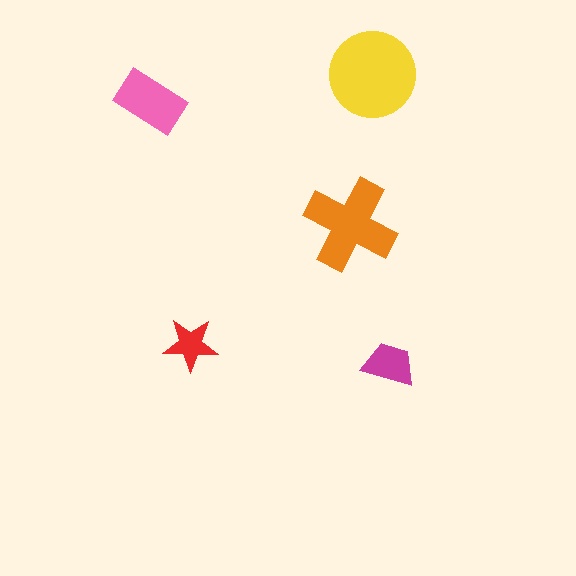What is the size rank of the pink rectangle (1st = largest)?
3rd.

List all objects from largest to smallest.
The yellow circle, the orange cross, the pink rectangle, the magenta trapezoid, the red star.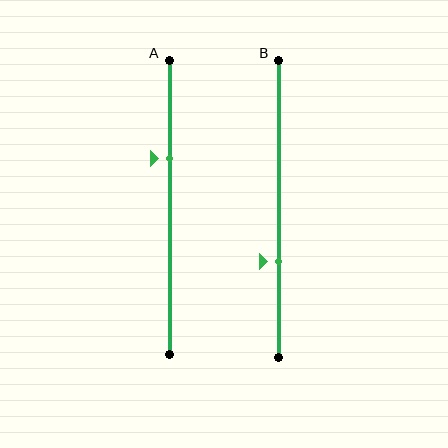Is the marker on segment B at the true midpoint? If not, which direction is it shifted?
No, the marker on segment B is shifted downward by about 18% of the segment length.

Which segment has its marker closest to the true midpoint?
Segment A has its marker closest to the true midpoint.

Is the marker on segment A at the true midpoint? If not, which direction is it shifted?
No, the marker on segment A is shifted upward by about 17% of the segment length.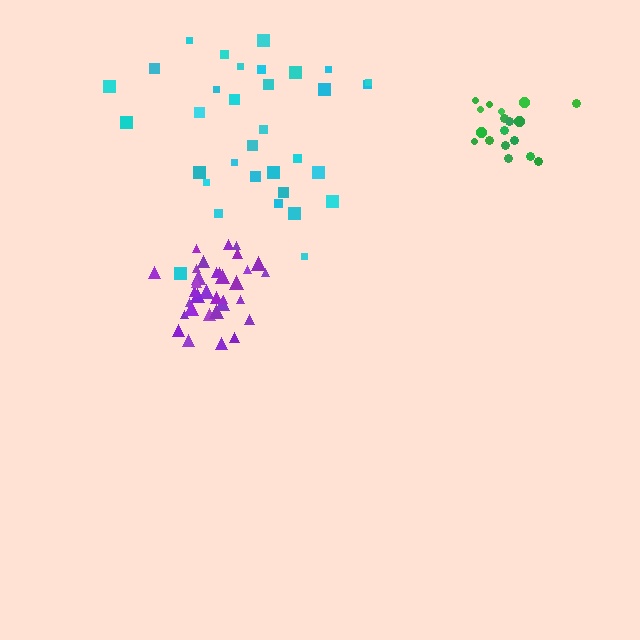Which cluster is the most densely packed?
Purple.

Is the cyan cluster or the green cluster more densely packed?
Green.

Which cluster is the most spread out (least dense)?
Cyan.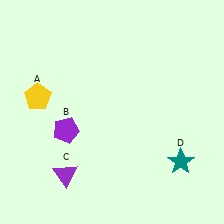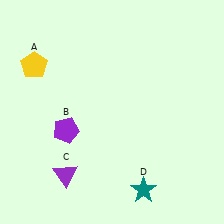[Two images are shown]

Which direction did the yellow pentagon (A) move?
The yellow pentagon (A) moved up.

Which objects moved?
The objects that moved are: the yellow pentagon (A), the teal star (D).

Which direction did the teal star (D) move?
The teal star (D) moved left.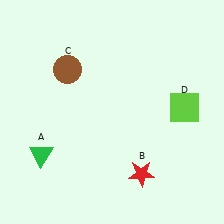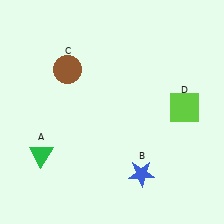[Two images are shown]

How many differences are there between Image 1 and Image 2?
There is 1 difference between the two images.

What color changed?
The star (B) changed from red in Image 1 to blue in Image 2.